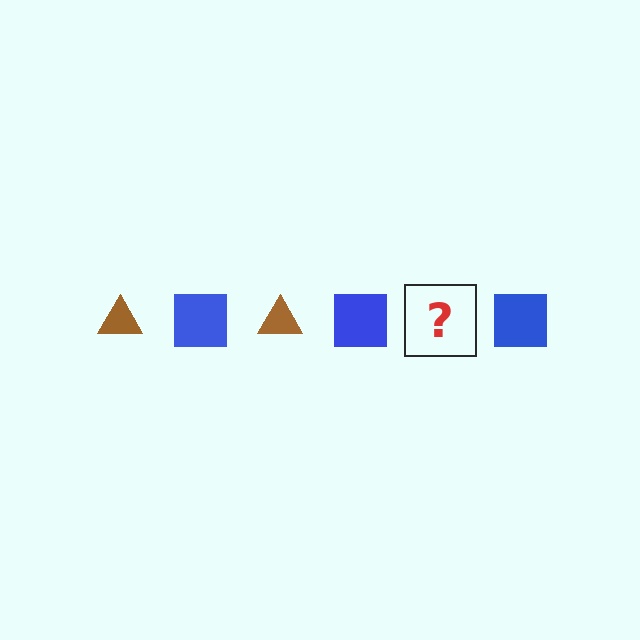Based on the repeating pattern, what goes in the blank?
The blank should be a brown triangle.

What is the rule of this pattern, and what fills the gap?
The rule is that the pattern alternates between brown triangle and blue square. The gap should be filled with a brown triangle.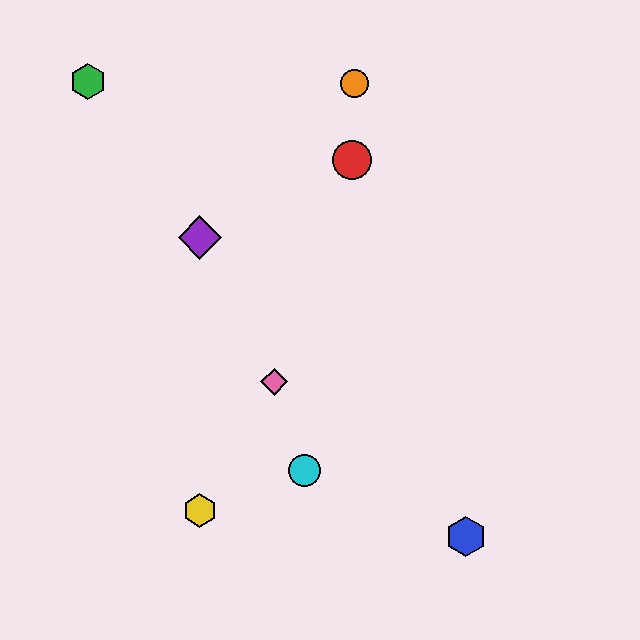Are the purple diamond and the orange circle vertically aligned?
No, the purple diamond is at x≈200 and the orange circle is at x≈355.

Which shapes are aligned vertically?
The yellow hexagon, the purple diamond are aligned vertically.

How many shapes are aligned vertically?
2 shapes (the yellow hexagon, the purple diamond) are aligned vertically.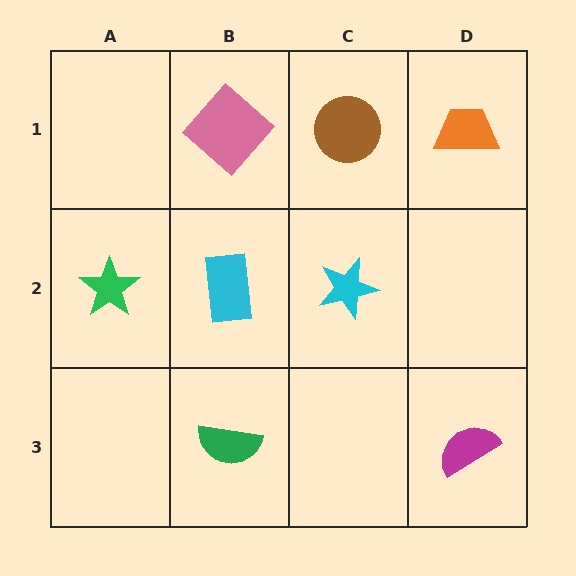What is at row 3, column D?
A magenta semicircle.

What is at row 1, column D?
An orange trapezoid.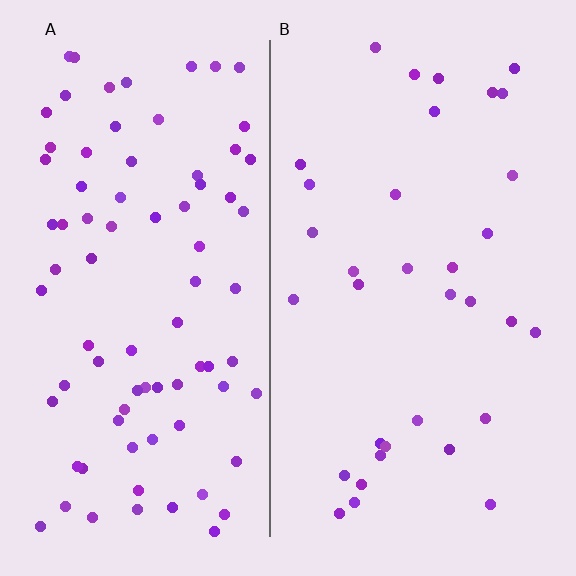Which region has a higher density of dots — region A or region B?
A (the left).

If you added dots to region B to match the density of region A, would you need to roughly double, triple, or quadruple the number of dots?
Approximately double.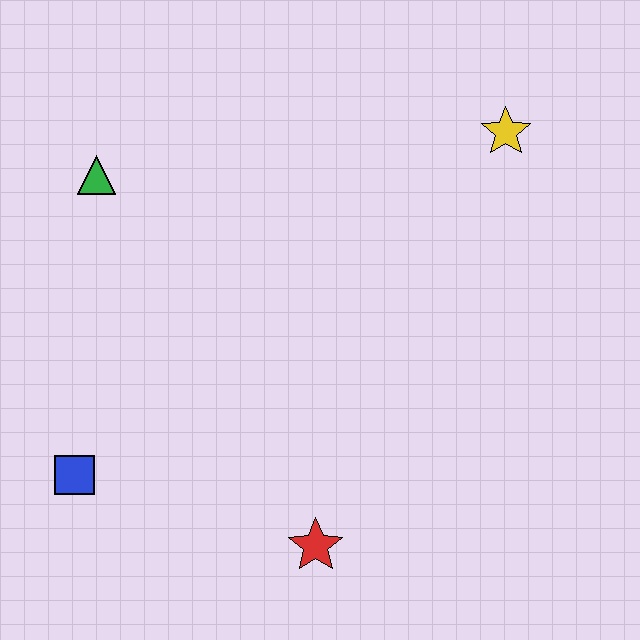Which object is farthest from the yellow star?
The blue square is farthest from the yellow star.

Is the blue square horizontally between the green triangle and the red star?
No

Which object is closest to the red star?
The blue square is closest to the red star.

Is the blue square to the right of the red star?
No